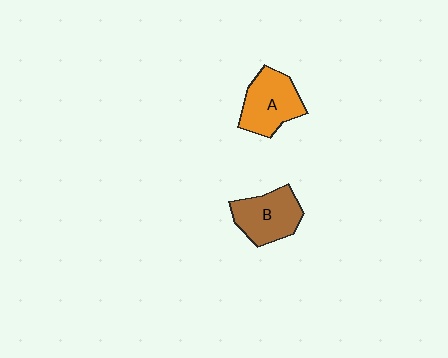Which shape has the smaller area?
Shape B (brown).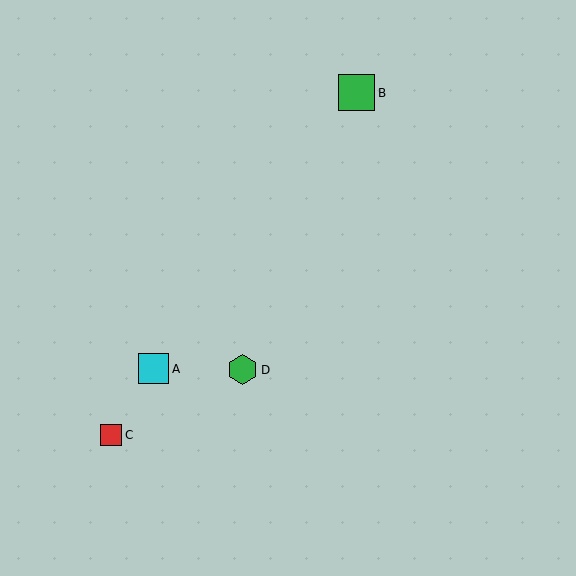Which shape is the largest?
The green square (labeled B) is the largest.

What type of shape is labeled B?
Shape B is a green square.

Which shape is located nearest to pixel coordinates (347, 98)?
The green square (labeled B) at (357, 93) is nearest to that location.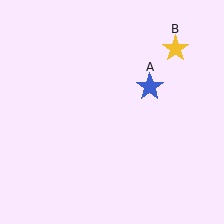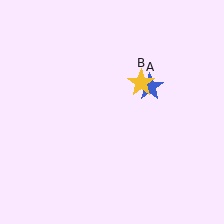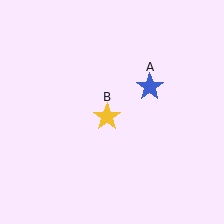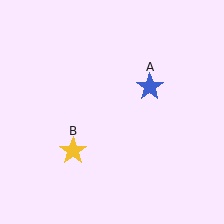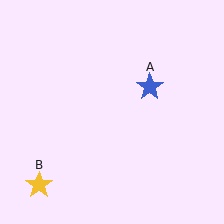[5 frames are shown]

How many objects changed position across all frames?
1 object changed position: yellow star (object B).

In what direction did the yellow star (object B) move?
The yellow star (object B) moved down and to the left.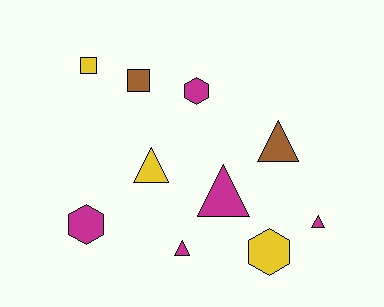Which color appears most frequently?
Magenta, with 5 objects.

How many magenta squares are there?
There are no magenta squares.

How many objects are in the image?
There are 10 objects.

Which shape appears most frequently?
Triangle, with 5 objects.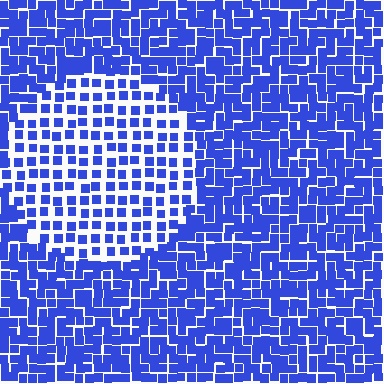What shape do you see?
I see a circle.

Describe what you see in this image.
The image contains small blue elements arranged at two different densities. A circle-shaped region is visible where the elements are less densely packed than the surrounding area.